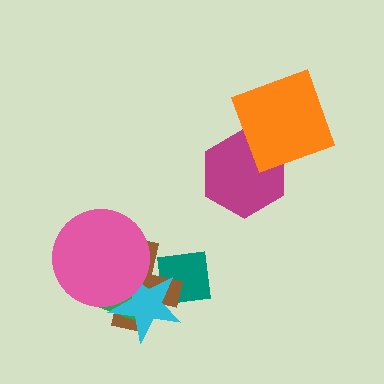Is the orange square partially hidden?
No, no other shape covers it.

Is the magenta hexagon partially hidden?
Yes, it is partially covered by another shape.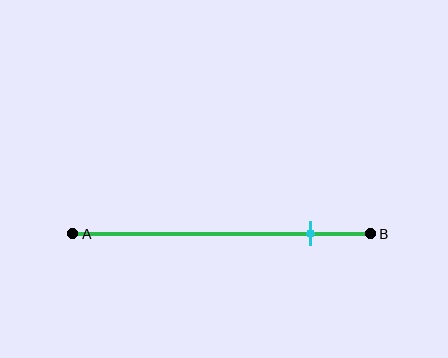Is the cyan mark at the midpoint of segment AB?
No, the mark is at about 80% from A, not at the 50% midpoint.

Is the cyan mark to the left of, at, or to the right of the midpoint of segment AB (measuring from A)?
The cyan mark is to the right of the midpoint of segment AB.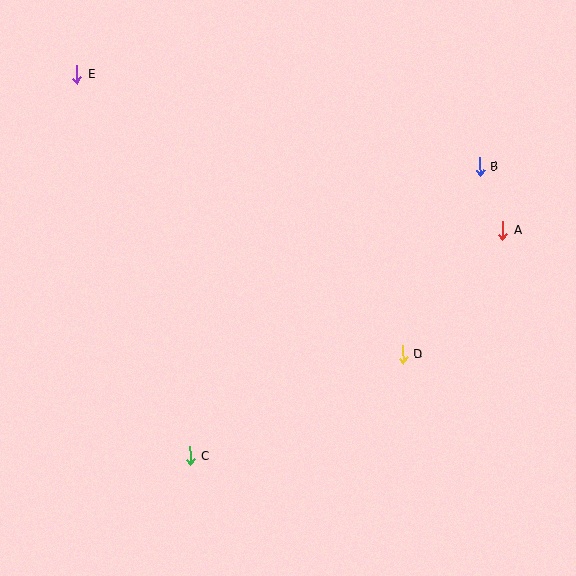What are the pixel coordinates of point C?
Point C is at (190, 456).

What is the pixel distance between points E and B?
The distance between E and B is 413 pixels.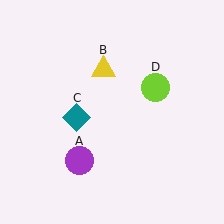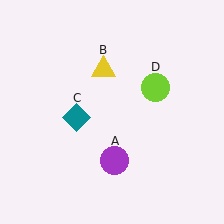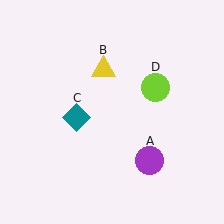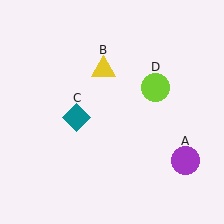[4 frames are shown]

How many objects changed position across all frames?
1 object changed position: purple circle (object A).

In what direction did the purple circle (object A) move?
The purple circle (object A) moved right.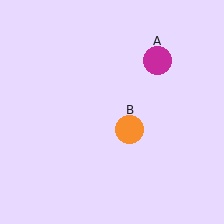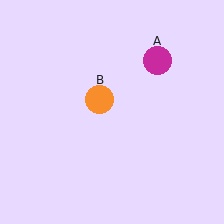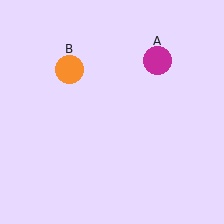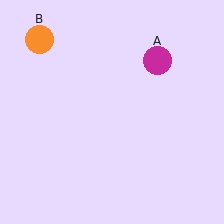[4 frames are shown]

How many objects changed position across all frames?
1 object changed position: orange circle (object B).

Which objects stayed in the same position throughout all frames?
Magenta circle (object A) remained stationary.